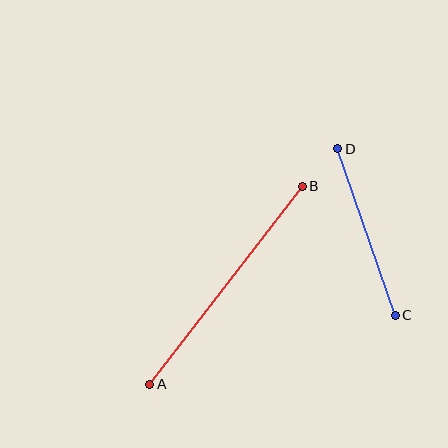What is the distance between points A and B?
The distance is approximately 250 pixels.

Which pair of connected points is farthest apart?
Points A and B are farthest apart.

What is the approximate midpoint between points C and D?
The midpoint is at approximately (366, 232) pixels.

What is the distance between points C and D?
The distance is approximately 176 pixels.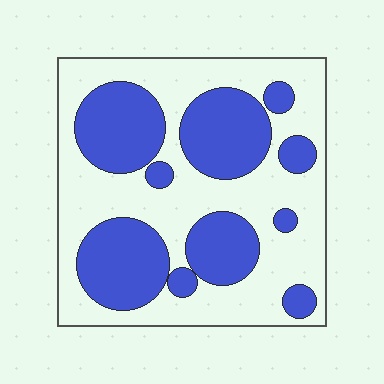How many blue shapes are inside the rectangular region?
10.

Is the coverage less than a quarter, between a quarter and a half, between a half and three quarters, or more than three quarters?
Between a quarter and a half.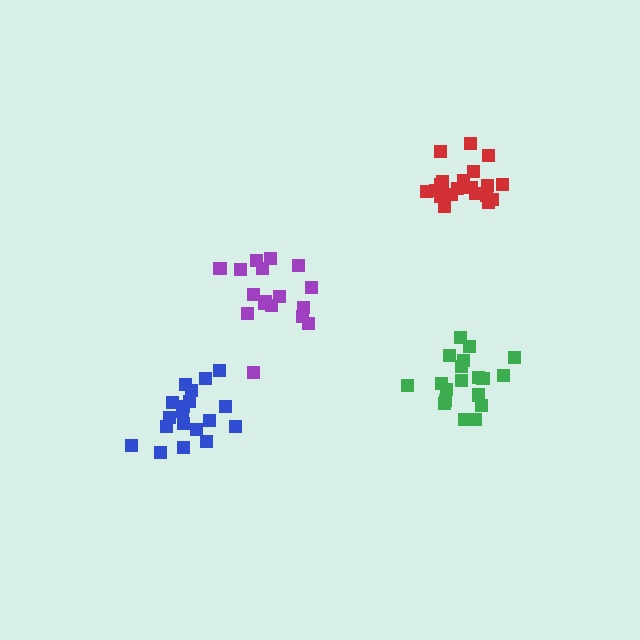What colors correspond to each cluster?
The clusters are colored: red, blue, purple, green.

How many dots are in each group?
Group 1: 21 dots, Group 2: 19 dots, Group 3: 17 dots, Group 4: 20 dots (77 total).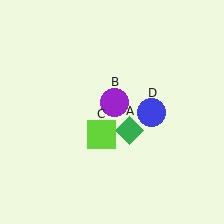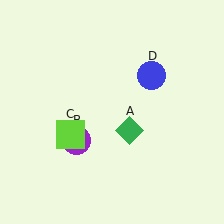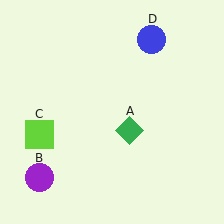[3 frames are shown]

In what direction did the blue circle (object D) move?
The blue circle (object D) moved up.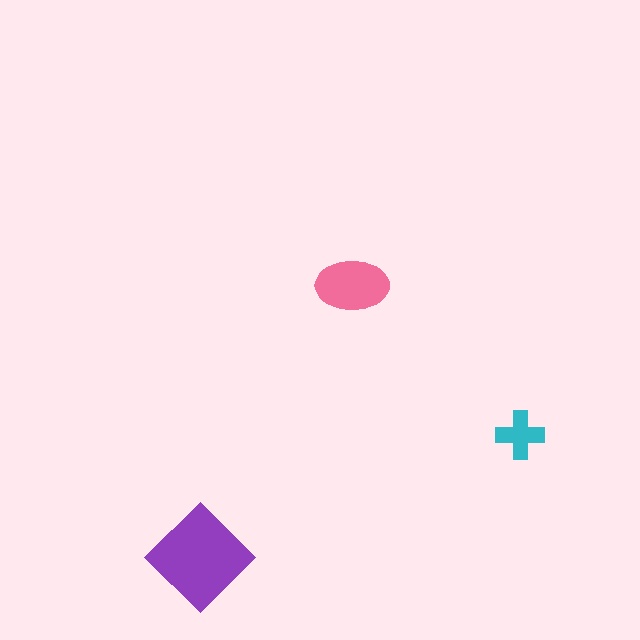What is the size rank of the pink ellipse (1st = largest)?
2nd.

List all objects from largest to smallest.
The purple diamond, the pink ellipse, the cyan cross.